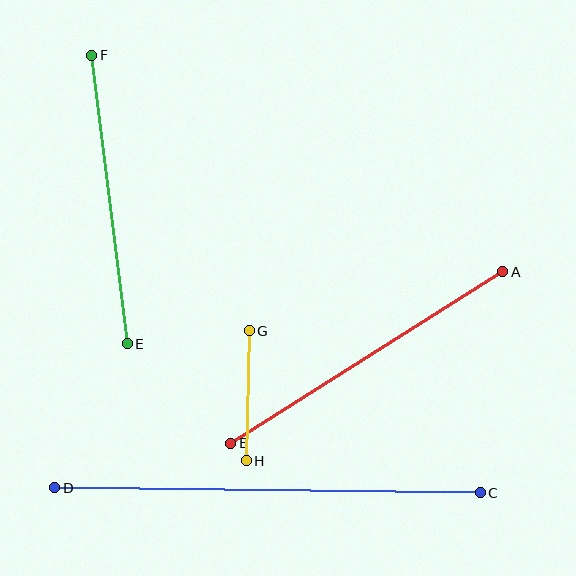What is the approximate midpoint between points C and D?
The midpoint is at approximately (267, 490) pixels.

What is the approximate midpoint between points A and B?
The midpoint is at approximately (367, 358) pixels.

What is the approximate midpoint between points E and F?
The midpoint is at approximately (110, 200) pixels.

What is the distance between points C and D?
The distance is approximately 426 pixels.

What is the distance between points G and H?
The distance is approximately 130 pixels.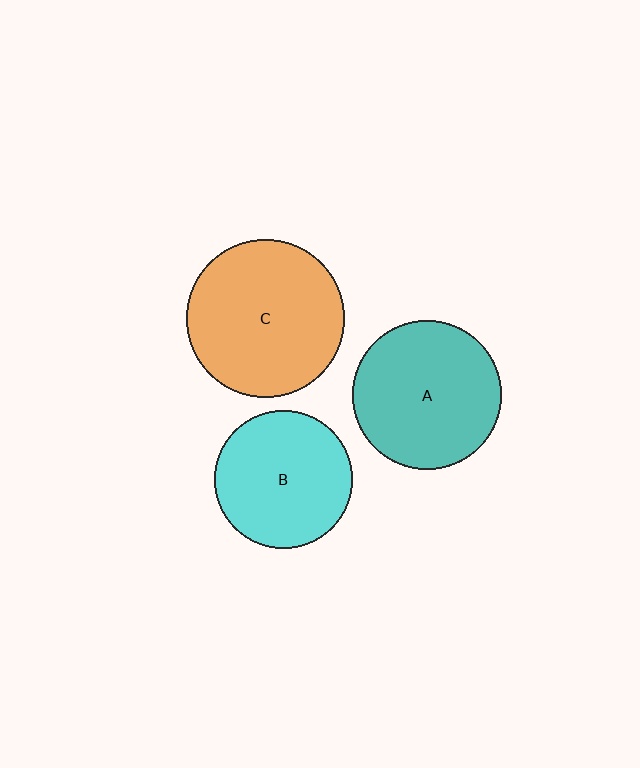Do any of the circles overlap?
No, none of the circles overlap.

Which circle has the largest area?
Circle C (orange).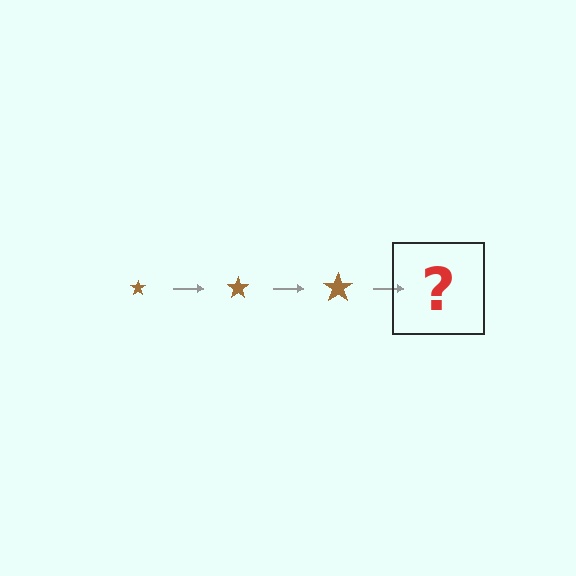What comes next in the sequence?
The next element should be a brown star, larger than the previous one.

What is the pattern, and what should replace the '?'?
The pattern is that the star gets progressively larger each step. The '?' should be a brown star, larger than the previous one.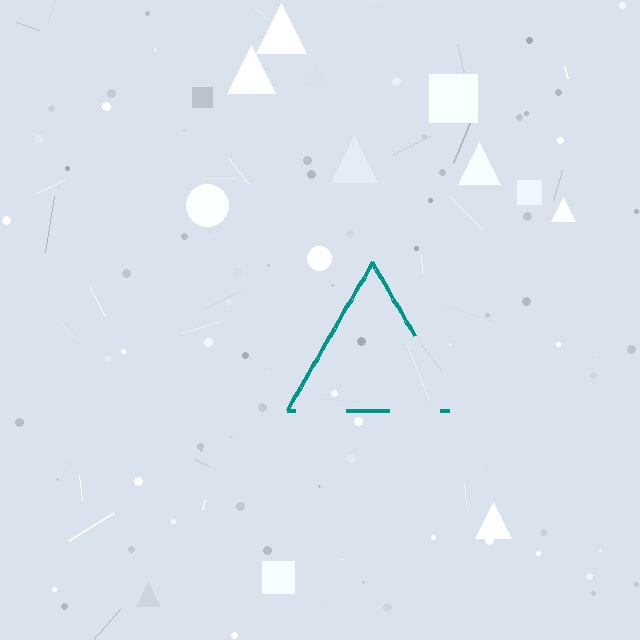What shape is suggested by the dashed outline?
The dashed outline suggests a triangle.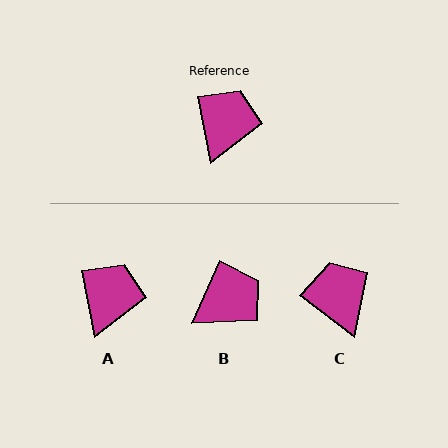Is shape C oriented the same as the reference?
No, it is off by about 41 degrees.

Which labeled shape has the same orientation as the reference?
A.